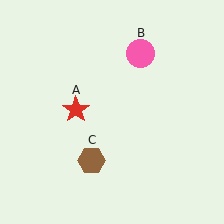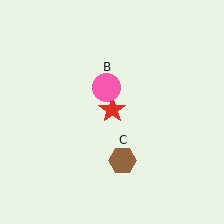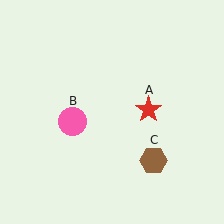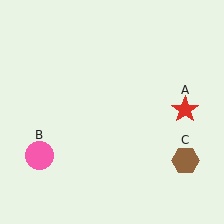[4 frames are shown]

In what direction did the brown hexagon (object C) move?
The brown hexagon (object C) moved right.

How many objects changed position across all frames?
3 objects changed position: red star (object A), pink circle (object B), brown hexagon (object C).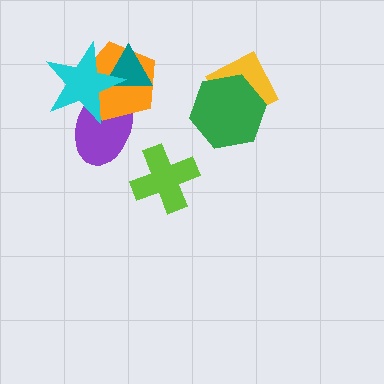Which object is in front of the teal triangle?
The cyan star is in front of the teal triangle.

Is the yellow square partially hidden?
Yes, it is partially covered by another shape.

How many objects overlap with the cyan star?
3 objects overlap with the cyan star.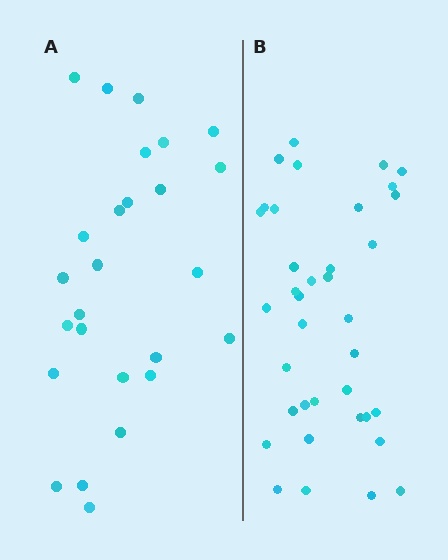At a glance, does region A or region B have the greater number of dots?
Region B (the right region) has more dots.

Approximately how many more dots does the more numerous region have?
Region B has roughly 12 or so more dots than region A.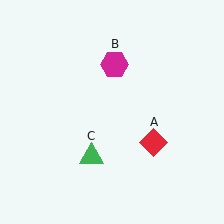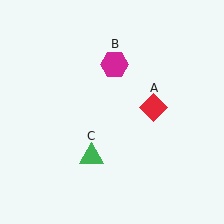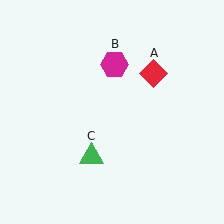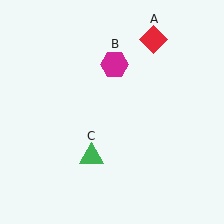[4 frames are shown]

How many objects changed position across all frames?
1 object changed position: red diamond (object A).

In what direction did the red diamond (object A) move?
The red diamond (object A) moved up.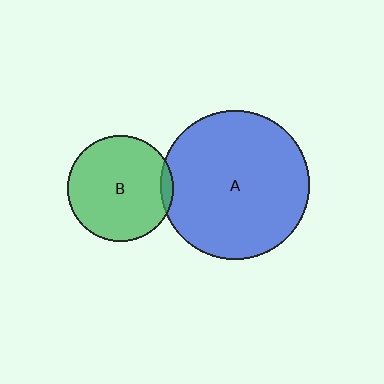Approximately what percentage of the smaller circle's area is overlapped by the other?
Approximately 5%.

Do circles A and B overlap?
Yes.